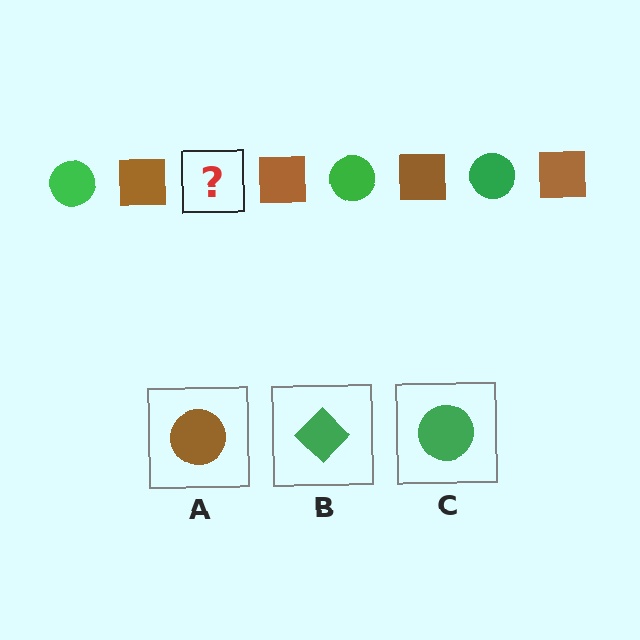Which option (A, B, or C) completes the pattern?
C.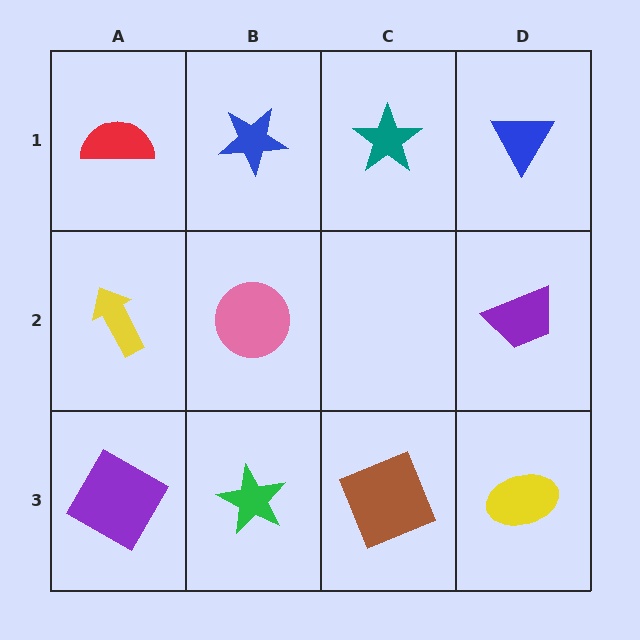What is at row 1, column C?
A teal star.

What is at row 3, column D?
A yellow ellipse.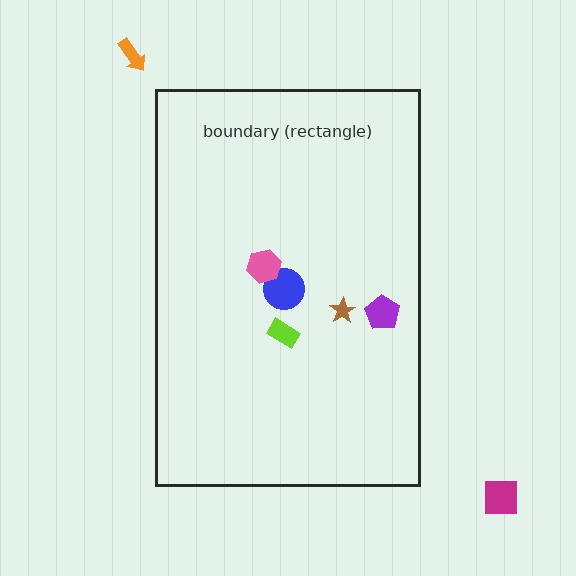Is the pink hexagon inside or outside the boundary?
Inside.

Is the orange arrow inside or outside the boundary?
Outside.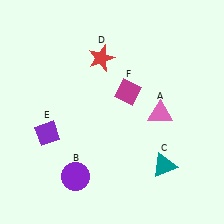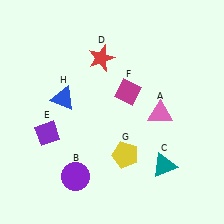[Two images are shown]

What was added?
A yellow pentagon (G), a blue triangle (H) were added in Image 2.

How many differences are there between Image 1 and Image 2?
There are 2 differences between the two images.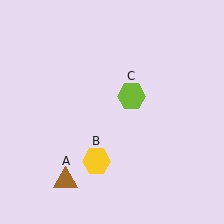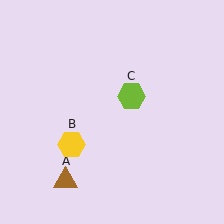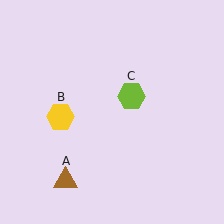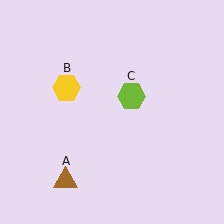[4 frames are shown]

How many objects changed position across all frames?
1 object changed position: yellow hexagon (object B).